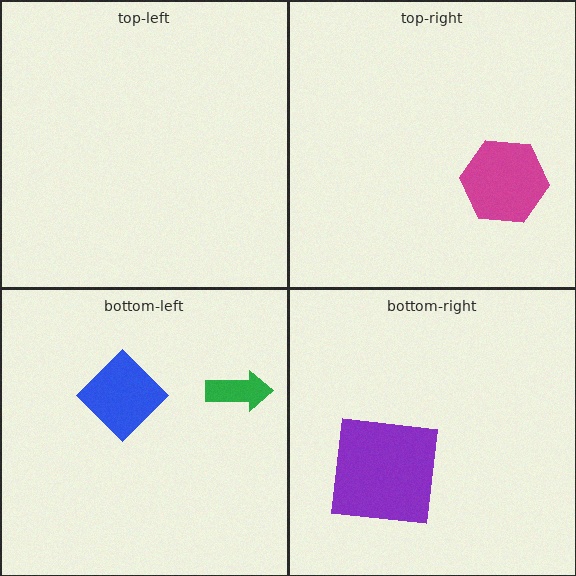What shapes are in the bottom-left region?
The blue diamond, the green arrow.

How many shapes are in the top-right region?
1.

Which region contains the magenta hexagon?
The top-right region.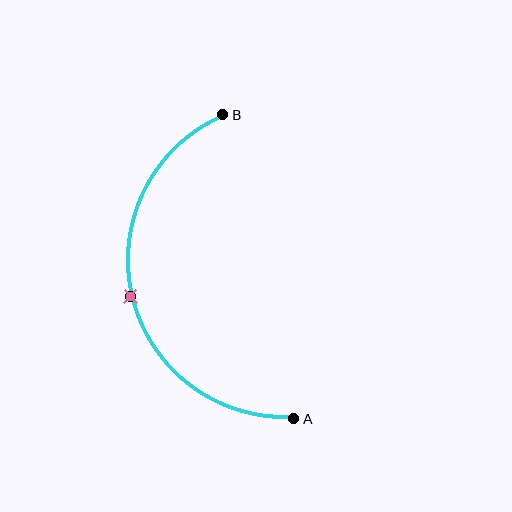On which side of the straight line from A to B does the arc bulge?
The arc bulges to the left of the straight line connecting A and B.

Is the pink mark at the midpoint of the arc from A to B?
Yes. The pink mark lies on the arc at equal arc-length from both A and B — it is the arc midpoint.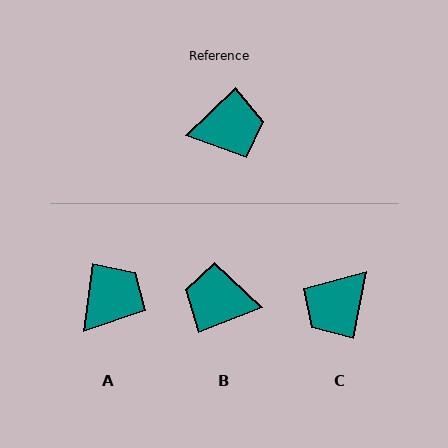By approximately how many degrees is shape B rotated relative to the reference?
Approximately 158 degrees counter-clockwise.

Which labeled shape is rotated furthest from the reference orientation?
B, about 158 degrees away.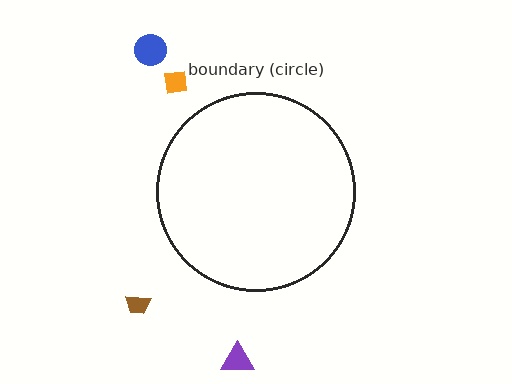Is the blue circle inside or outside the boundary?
Outside.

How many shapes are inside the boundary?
0 inside, 4 outside.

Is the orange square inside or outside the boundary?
Outside.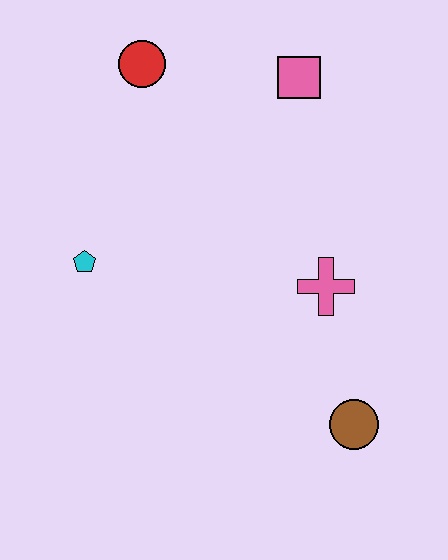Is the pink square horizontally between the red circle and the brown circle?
Yes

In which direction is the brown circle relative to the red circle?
The brown circle is below the red circle.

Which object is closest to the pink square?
The red circle is closest to the pink square.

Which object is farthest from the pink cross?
The red circle is farthest from the pink cross.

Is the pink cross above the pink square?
No